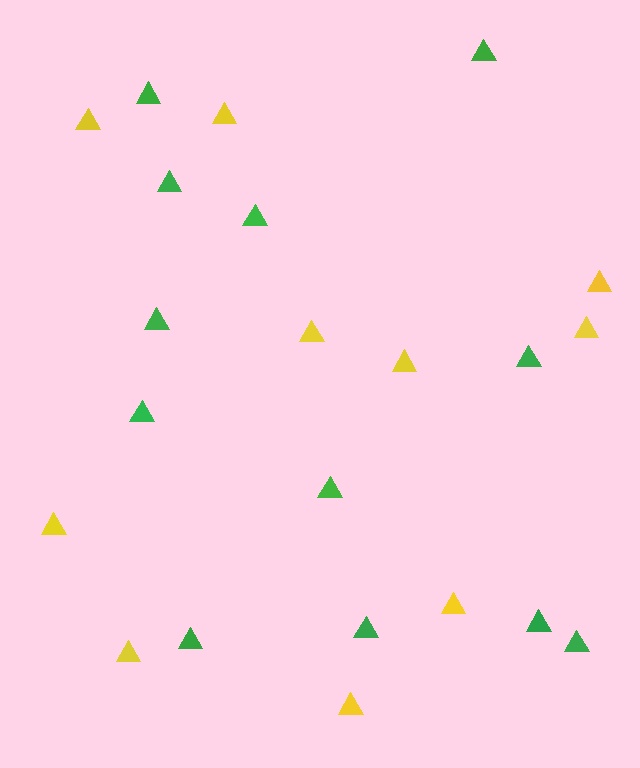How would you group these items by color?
There are 2 groups: one group of yellow triangles (10) and one group of green triangles (12).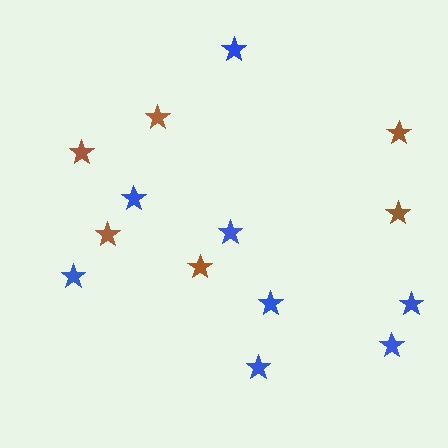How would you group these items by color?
There are 2 groups: one group of blue stars (8) and one group of brown stars (6).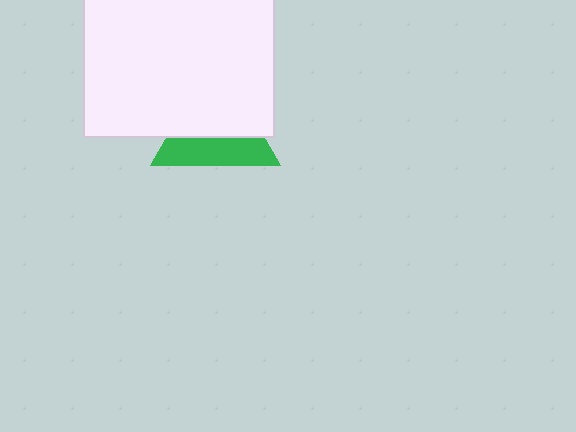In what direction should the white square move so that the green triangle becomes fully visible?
The white square should move up. That is the shortest direction to clear the overlap and leave the green triangle fully visible.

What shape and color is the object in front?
The object in front is a white square.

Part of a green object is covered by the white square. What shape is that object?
It is a triangle.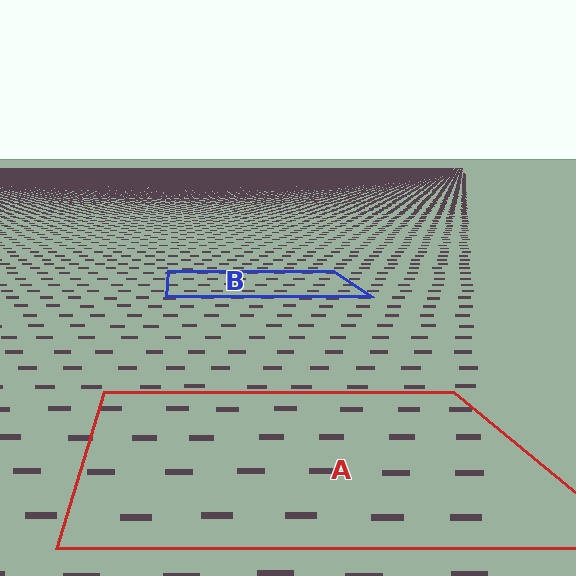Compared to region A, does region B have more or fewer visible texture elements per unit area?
Region B has more texture elements per unit area — they are packed more densely because it is farther away.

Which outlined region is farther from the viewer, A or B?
Region B is farther from the viewer — the texture elements inside it appear smaller and more densely packed.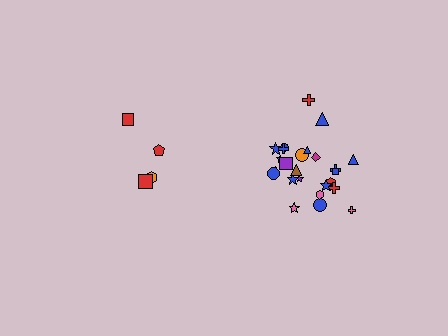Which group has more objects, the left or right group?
The right group.